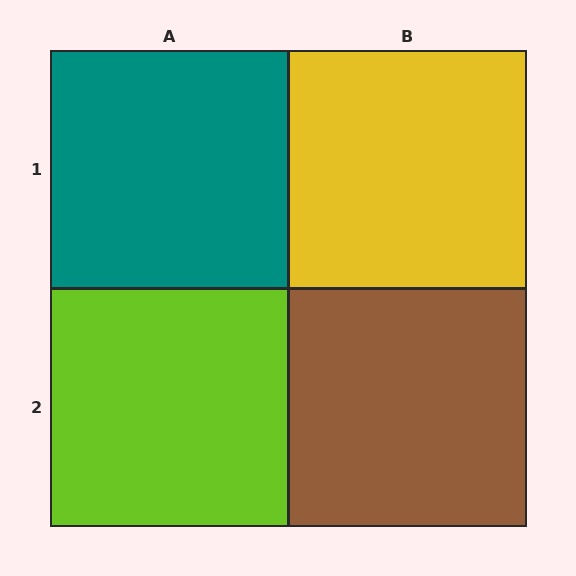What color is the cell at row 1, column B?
Yellow.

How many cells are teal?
1 cell is teal.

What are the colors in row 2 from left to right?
Lime, brown.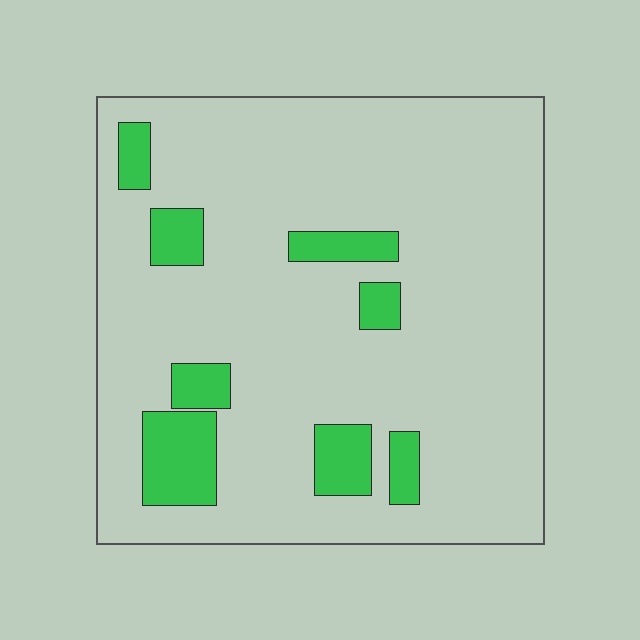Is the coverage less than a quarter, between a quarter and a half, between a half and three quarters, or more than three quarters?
Less than a quarter.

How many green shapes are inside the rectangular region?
8.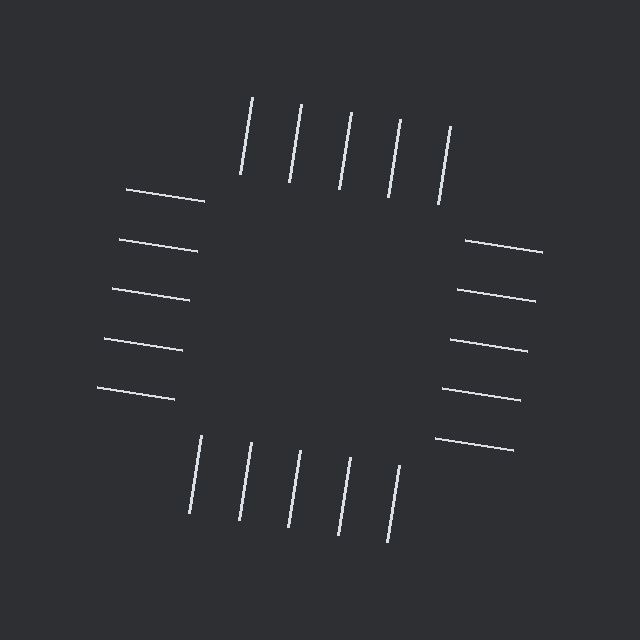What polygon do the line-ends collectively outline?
An illusory square — the line segments terminate on its edges but no continuous stroke is drawn.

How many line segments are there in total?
20 — 5 along each of the 4 edges.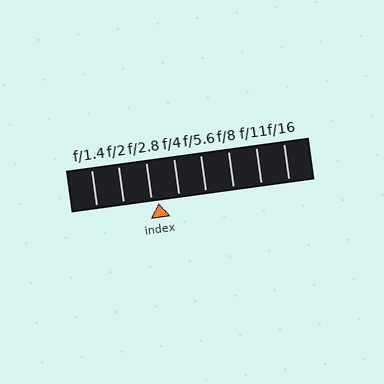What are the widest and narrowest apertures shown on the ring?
The widest aperture shown is f/1.4 and the narrowest is f/16.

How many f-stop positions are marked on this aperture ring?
There are 8 f-stop positions marked.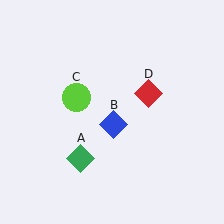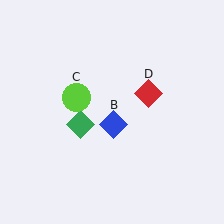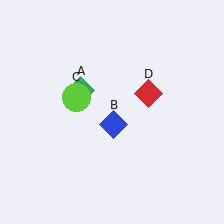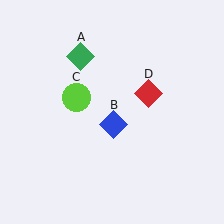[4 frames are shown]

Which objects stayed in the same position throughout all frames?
Blue diamond (object B) and lime circle (object C) and red diamond (object D) remained stationary.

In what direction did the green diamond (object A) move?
The green diamond (object A) moved up.